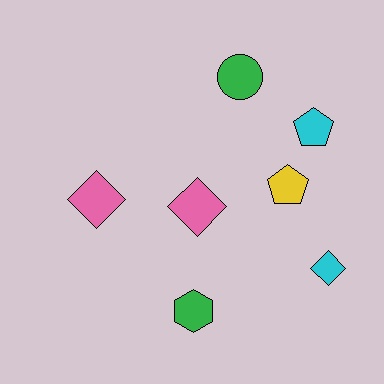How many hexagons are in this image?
There is 1 hexagon.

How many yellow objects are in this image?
There is 1 yellow object.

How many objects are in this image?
There are 7 objects.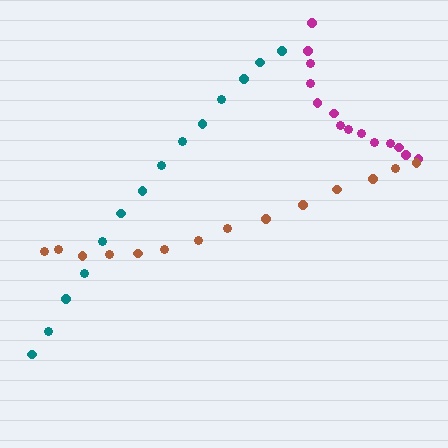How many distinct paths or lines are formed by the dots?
There are 3 distinct paths.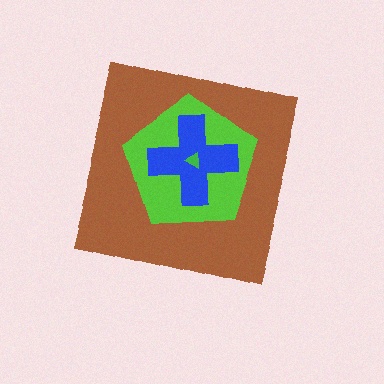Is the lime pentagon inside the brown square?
Yes.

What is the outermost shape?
The brown square.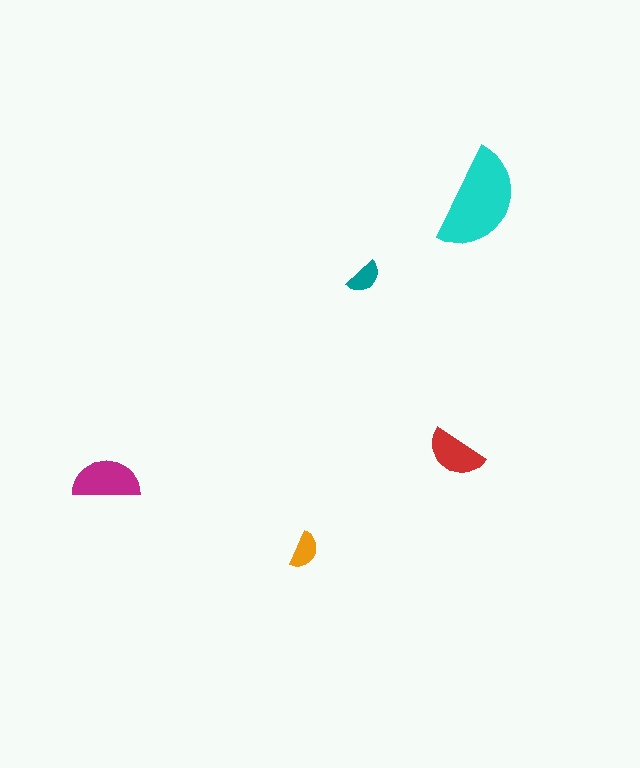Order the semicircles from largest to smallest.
the cyan one, the magenta one, the red one, the orange one, the teal one.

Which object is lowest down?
The orange semicircle is bottommost.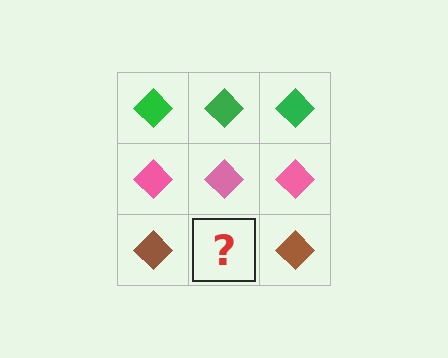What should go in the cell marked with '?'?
The missing cell should contain a brown diamond.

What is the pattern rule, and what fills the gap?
The rule is that each row has a consistent color. The gap should be filled with a brown diamond.